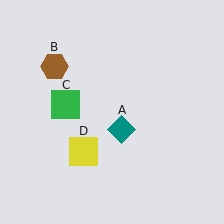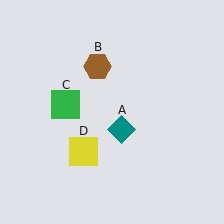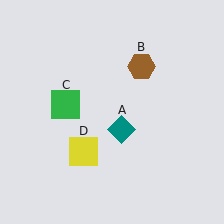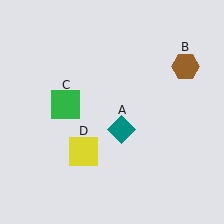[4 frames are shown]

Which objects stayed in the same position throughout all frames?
Teal diamond (object A) and green square (object C) and yellow square (object D) remained stationary.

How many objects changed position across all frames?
1 object changed position: brown hexagon (object B).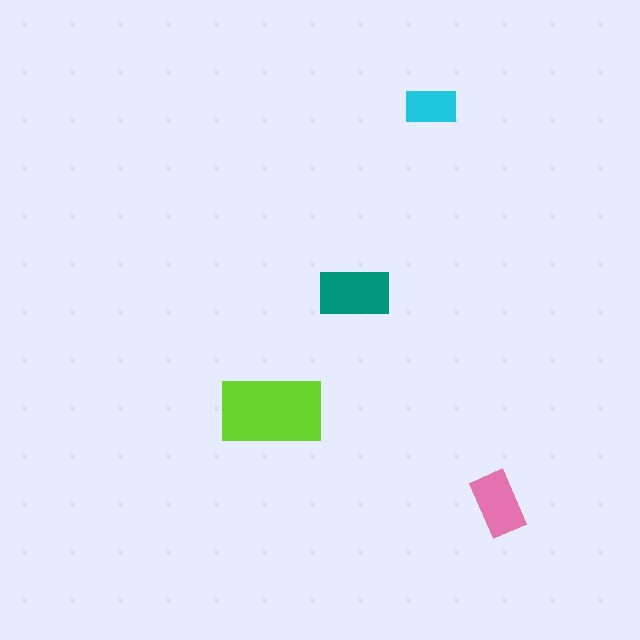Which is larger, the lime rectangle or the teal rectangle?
The lime one.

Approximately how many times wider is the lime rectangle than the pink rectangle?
About 1.5 times wider.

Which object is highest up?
The cyan rectangle is topmost.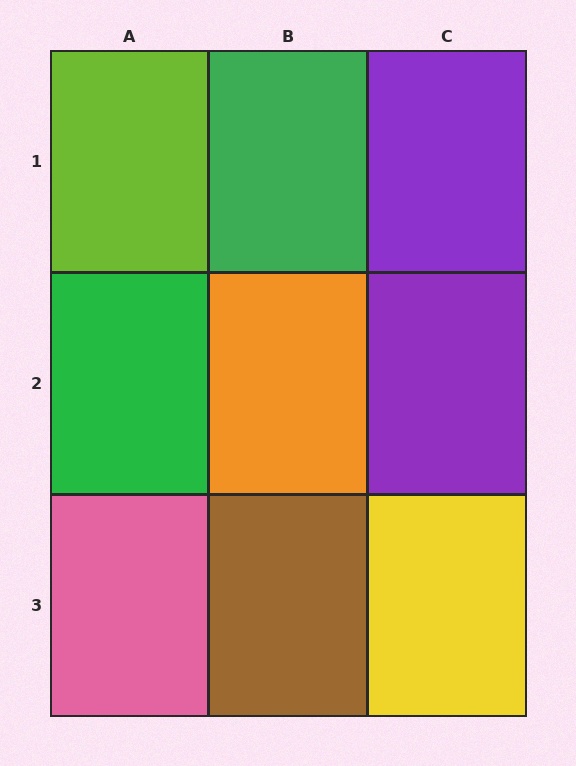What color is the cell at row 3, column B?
Brown.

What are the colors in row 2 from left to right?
Green, orange, purple.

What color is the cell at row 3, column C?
Yellow.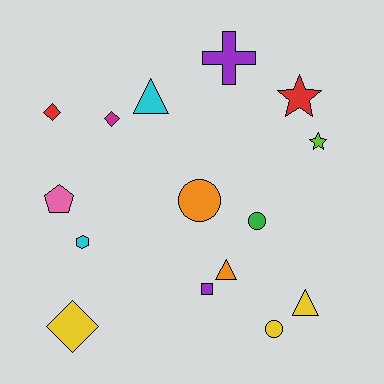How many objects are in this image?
There are 15 objects.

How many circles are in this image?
There are 3 circles.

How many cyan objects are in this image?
There are 2 cyan objects.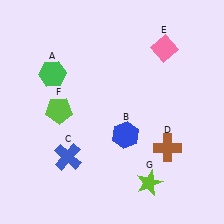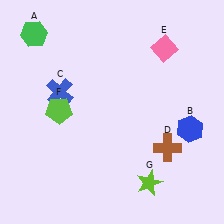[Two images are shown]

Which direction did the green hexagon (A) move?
The green hexagon (A) moved up.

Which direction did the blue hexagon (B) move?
The blue hexagon (B) moved right.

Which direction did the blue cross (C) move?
The blue cross (C) moved up.